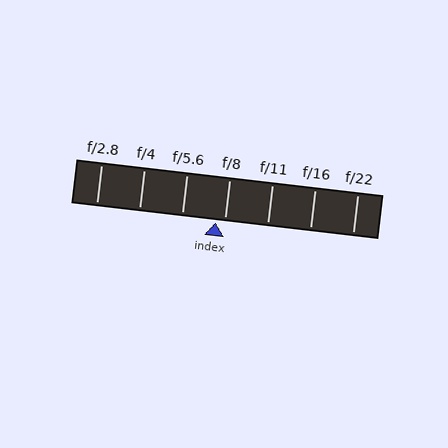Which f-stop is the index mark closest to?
The index mark is closest to f/8.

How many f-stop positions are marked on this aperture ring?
There are 7 f-stop positions marked.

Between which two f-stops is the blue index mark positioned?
The index mark is between f/5.6 and f/8.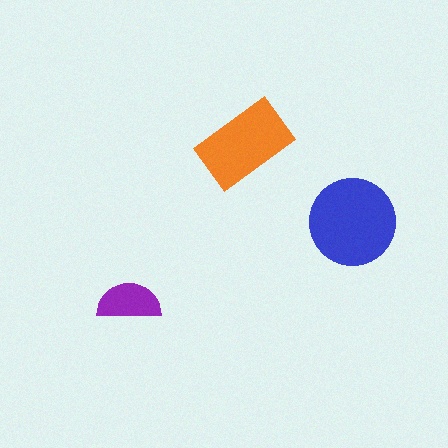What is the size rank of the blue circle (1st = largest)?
1st.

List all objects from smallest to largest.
The purple semicircle, the orange rectangle, the blue circle.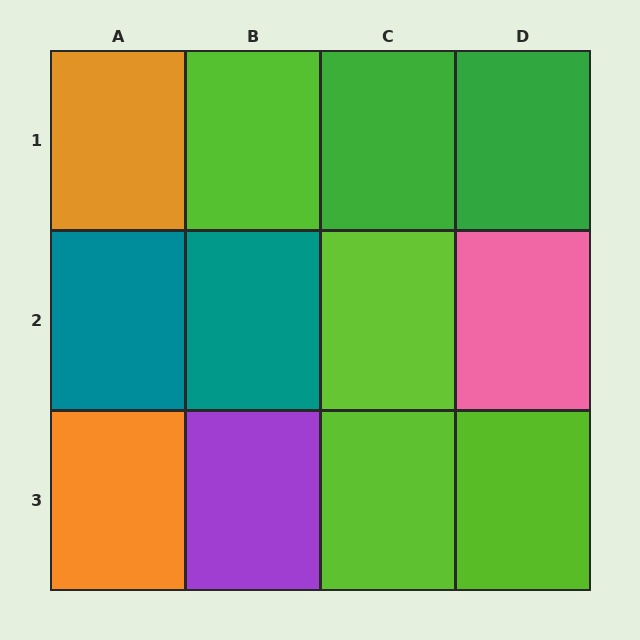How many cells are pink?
1 cell is pink.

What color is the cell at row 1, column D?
Green.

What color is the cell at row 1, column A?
Orange.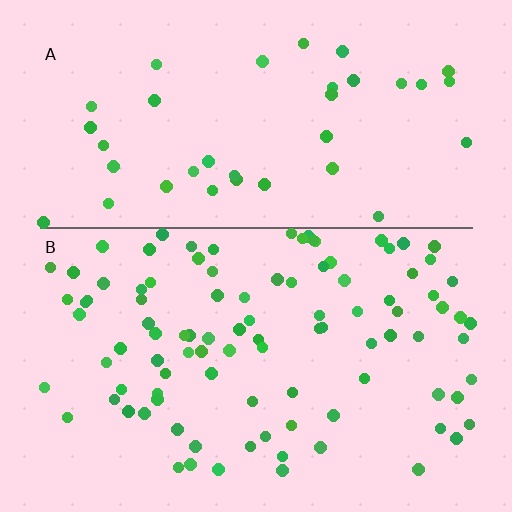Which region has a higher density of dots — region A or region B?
B (the bottom).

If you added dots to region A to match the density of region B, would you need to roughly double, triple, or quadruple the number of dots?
Approximately triple.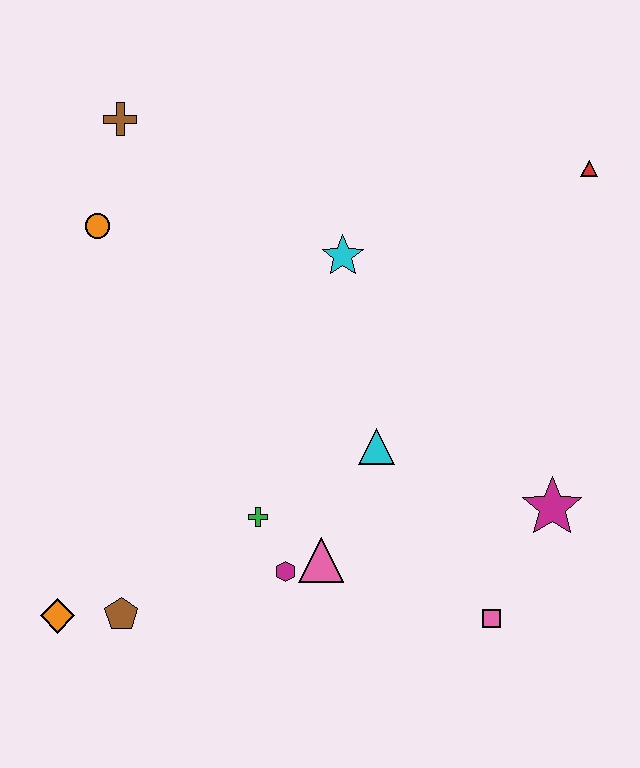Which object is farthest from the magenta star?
The brown cross is farthest from the magenta star.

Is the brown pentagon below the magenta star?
Yes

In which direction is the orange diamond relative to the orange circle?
The orange diamond is below the orange circle.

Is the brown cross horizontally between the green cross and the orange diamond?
Yes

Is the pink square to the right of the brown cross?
Yes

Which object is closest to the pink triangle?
The magenta hexagon is closest to the pink triangle.